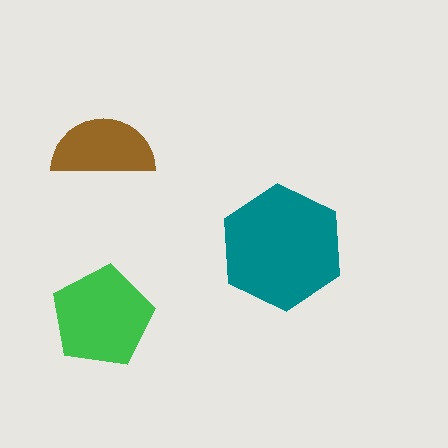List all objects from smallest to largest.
The brown semicircle, the green pentagon, the teal hexagon.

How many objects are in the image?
There are 3 objects in the image.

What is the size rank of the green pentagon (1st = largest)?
2nd.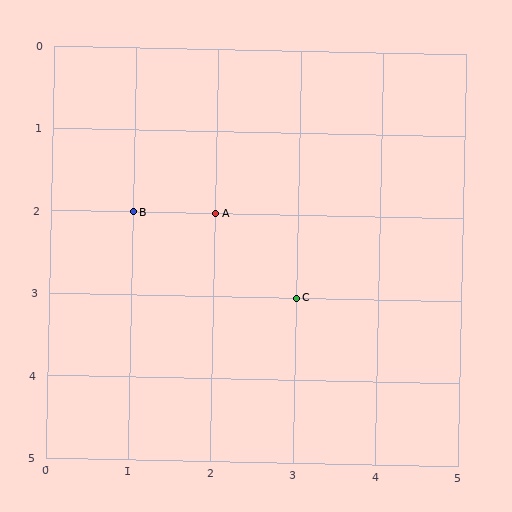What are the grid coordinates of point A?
Point A is at grid coordinates (2, 2).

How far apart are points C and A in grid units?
Points C and A are 1 column and 1 row apart (about 1.4 grid units diagonally).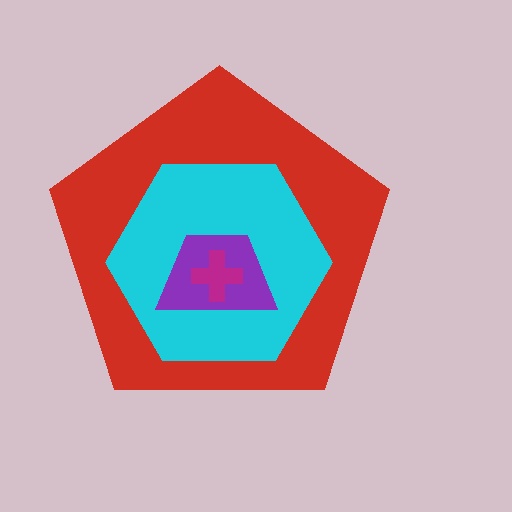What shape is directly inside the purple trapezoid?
The magenta cross.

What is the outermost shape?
The red pentagon.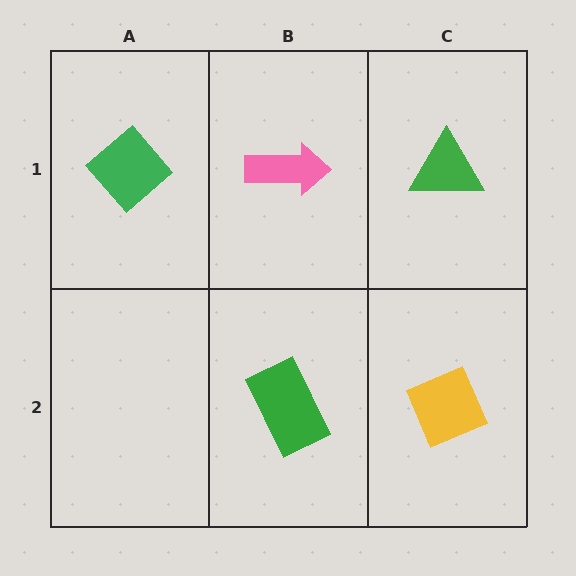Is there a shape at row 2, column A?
No, that cell is empty.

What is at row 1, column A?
A green diamond.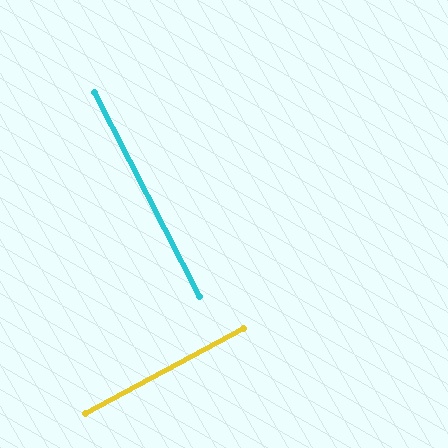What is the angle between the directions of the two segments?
Approximately 89 degrees.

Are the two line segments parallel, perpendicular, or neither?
Perpendicular — they meet at approximately 89°.